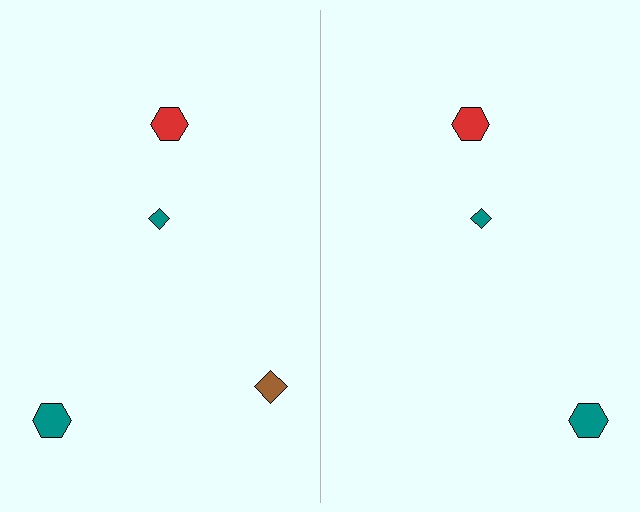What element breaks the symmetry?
A brown diamond is missing from the right side.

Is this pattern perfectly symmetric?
No, the pattern is not perfectly symmetric. A brown diamond is missing from the right side.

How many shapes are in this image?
There are 7 shapes in this image.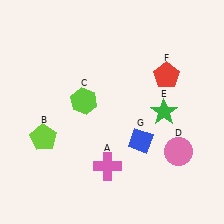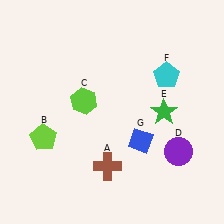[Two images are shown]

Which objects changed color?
A changed from pink to brown. D changed from pink to purple. F changed from red to cyan.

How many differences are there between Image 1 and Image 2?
There are 3 differences between the two images.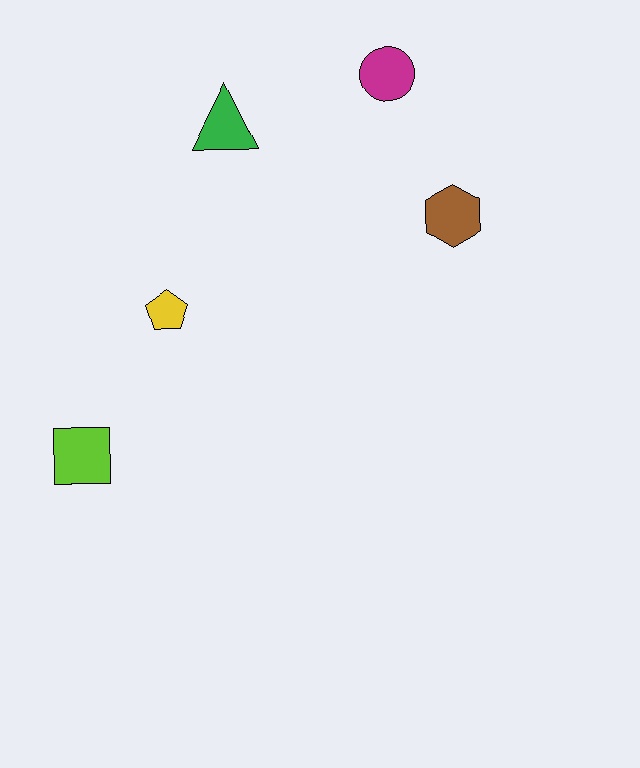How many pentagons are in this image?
There is 1 pentagon.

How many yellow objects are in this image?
There is 1 yellow object.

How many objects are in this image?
There are 5 objects.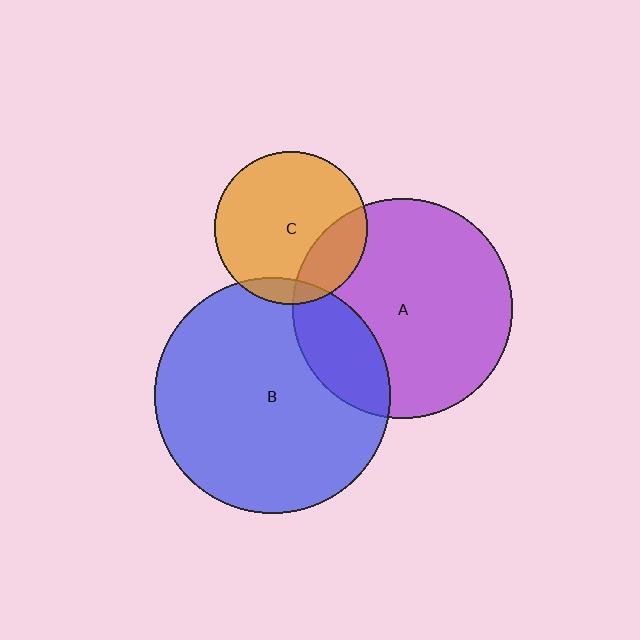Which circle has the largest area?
Circle B (blue).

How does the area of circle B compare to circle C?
Approximately 2.4 times.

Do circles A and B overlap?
Yes.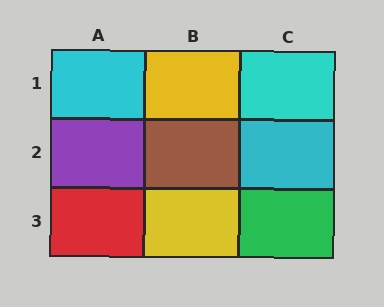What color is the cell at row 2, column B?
Brown.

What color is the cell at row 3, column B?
Yellow.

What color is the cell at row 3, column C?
Green.